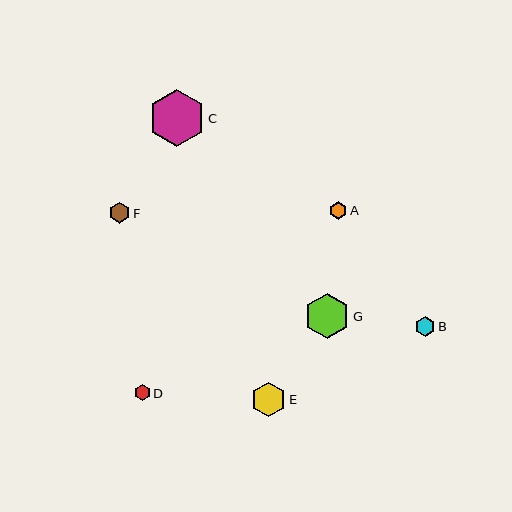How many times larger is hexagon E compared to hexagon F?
Hexagon E is approximately 1.7 times the size of hexagon F.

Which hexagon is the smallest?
Hexagon D is the smallest with a size of approximately 16 pixels.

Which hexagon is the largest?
Hexagon C is the largest with a size of approximately 57 pixels.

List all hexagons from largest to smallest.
From largest to smallest: C, G, E, F, B, A, D.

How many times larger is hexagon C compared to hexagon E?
Hexagon C is approximately 1.6 times the size of hexagon E.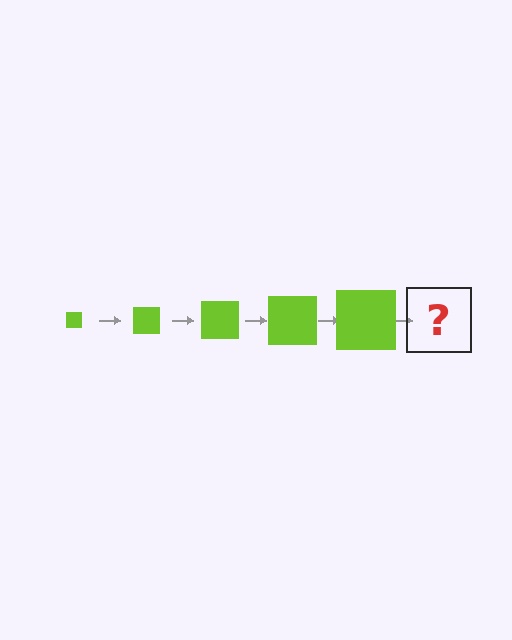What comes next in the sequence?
The next element should be a lime square, larger than the previous one.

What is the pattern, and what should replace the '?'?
The pattern is that the square gets progressively larger each step. The '?' should be a lime square, larger than the previous one.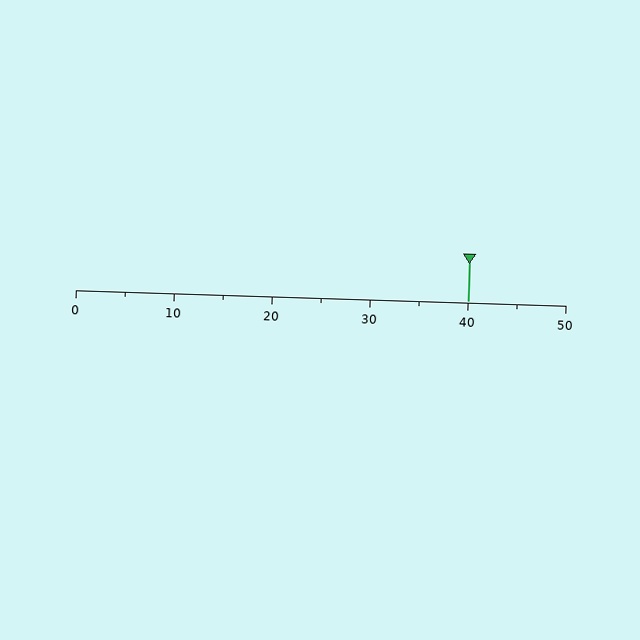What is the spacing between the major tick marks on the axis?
The major ticks are spaced 10 apart.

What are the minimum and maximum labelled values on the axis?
The axis runs from 0 to 50.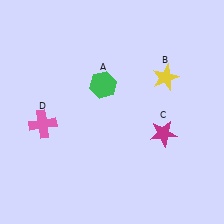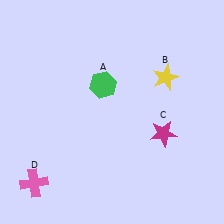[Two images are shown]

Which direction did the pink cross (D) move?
The pink cross (D) moved down.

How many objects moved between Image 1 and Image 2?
1 object moved between the two images.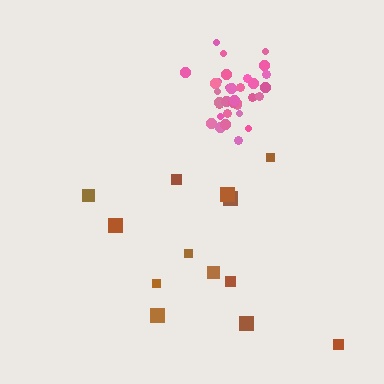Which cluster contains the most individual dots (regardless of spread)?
Pink (33).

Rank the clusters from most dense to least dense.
pink, brown.